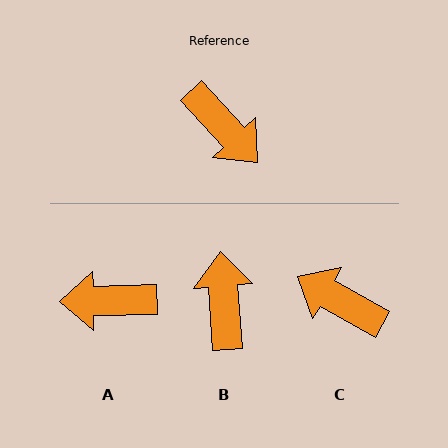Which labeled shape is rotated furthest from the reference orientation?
C, about 163 degrees away.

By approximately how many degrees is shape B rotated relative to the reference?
Approximately 141 degrees counter-clockwise.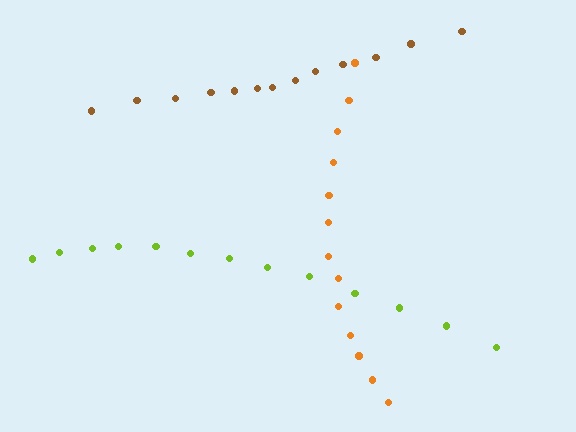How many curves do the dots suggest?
There are 3 distinct paths.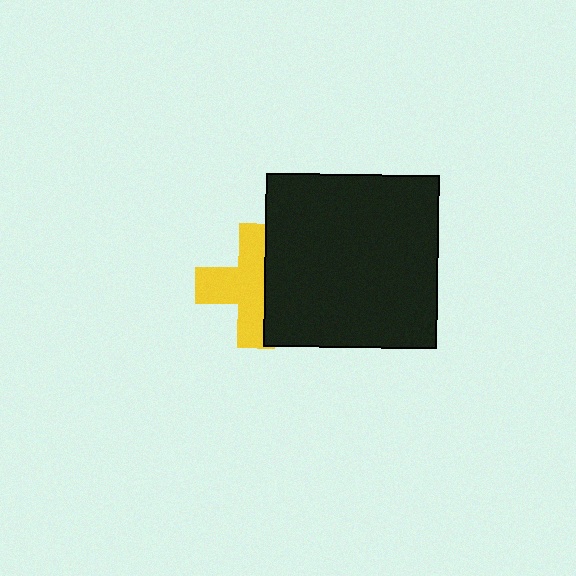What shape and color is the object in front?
The object in front is a black square.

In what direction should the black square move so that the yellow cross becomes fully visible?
The black square should move right. That is the shortest direction to clear the overlap and leave the yellow cross fully visible.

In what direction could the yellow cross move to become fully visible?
The yellow cross could move left. That would shift it out from behind the black square entirely.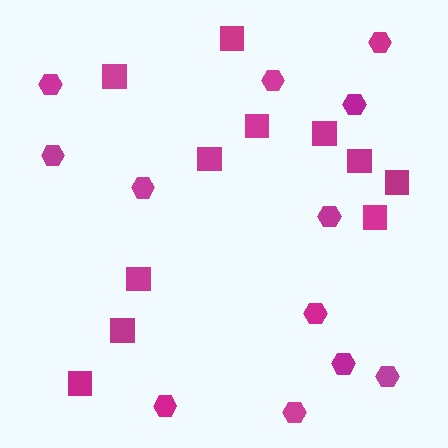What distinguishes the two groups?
There are 2 groups: one group of hexagons (12) and one group of squares (11).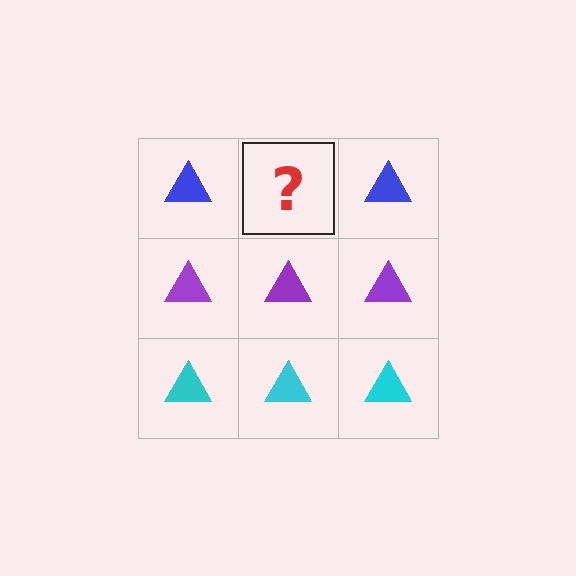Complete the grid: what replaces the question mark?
The question mark should be replaced with a blue triangle.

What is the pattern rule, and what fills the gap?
The rule is that each row has a consistent color. The gap should be filled with a blue triangle.